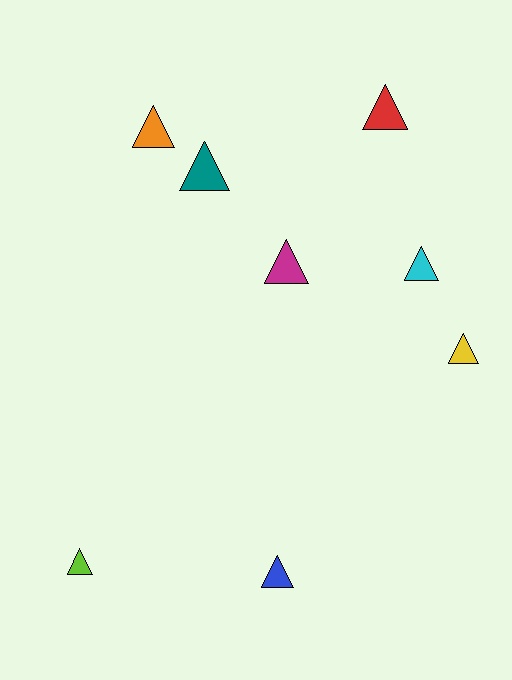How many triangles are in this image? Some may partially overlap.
There are 8 triangles.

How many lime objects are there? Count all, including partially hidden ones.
There is 1 lime object.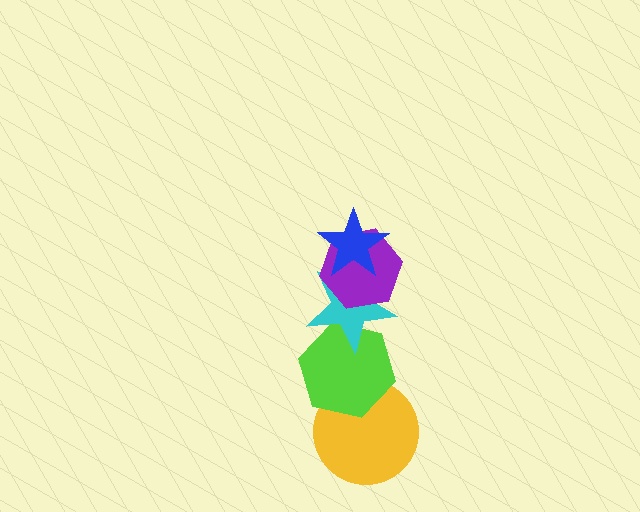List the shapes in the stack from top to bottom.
From top to bottom: the blue star, the purple hexagon, the cyan star, the lime hexagon, the yellow circle.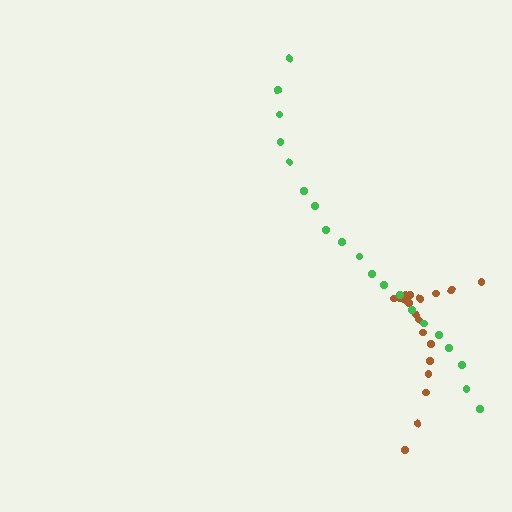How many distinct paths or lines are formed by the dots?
There are 2 distinct paths.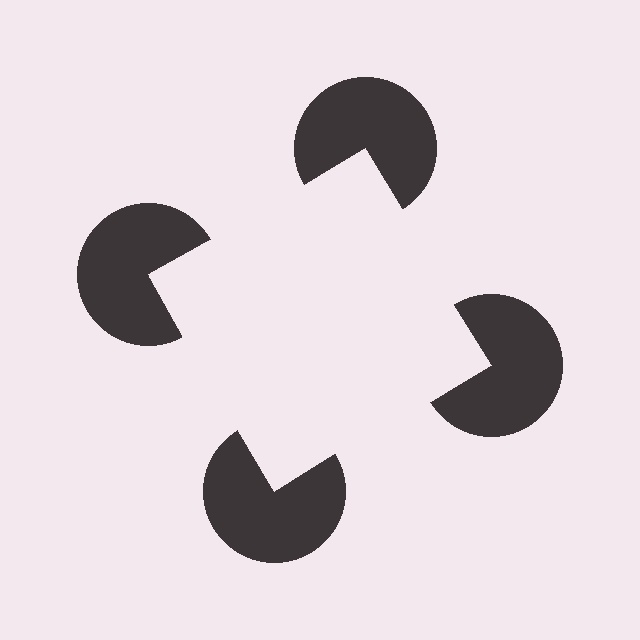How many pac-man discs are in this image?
There are 4 — one at each vertex of the illusory square.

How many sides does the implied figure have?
4 sides.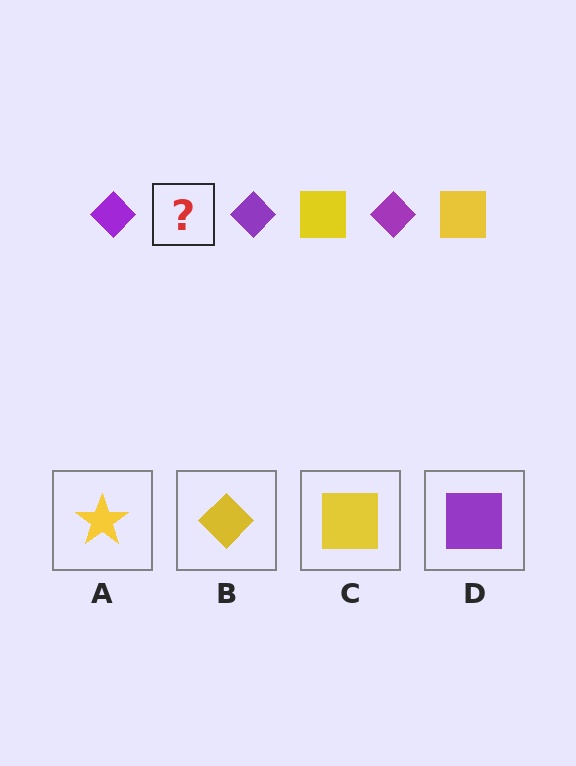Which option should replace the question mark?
Option C.